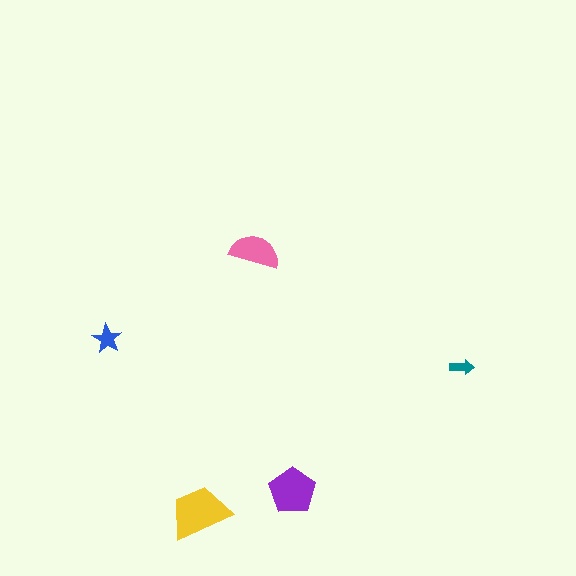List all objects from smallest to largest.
The teal arrow, the blue star, the pink semicircle, the purple pentagon, the yellow trapezoid.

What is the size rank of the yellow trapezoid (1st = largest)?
1st.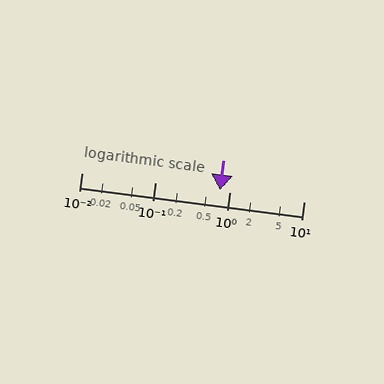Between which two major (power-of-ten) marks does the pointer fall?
The pointer is between 0.1 and 1.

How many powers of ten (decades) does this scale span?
The scale spans 3 decades, from 0.01 to 10.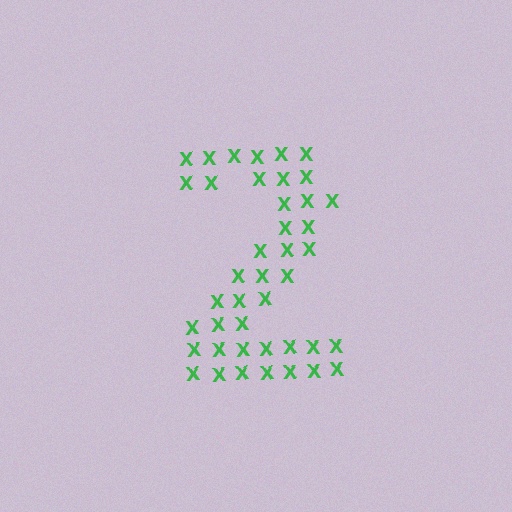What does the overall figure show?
The overall figure shows the digit 2.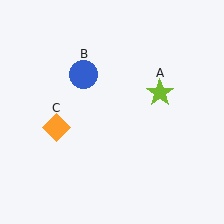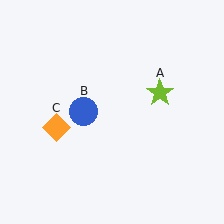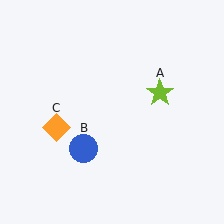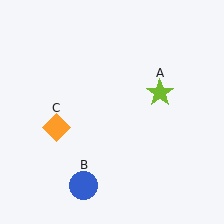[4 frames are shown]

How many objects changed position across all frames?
1 object changed position: blue circle (object B).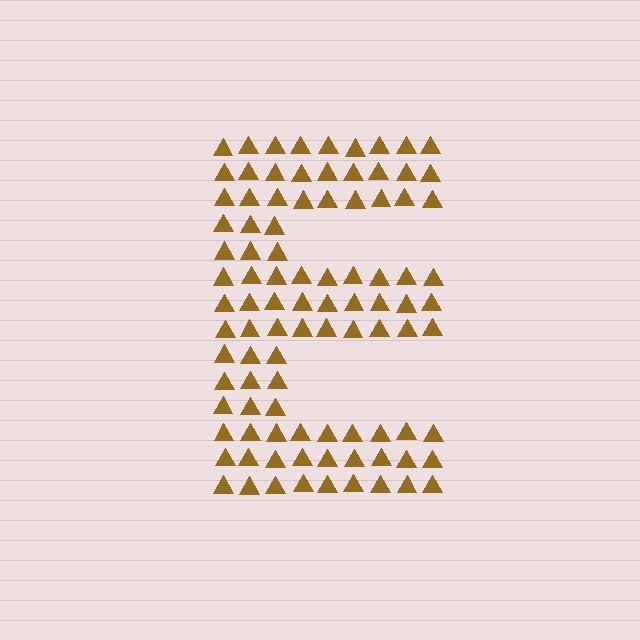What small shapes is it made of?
It is made of small triangles.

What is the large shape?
The large shape is the letter E.